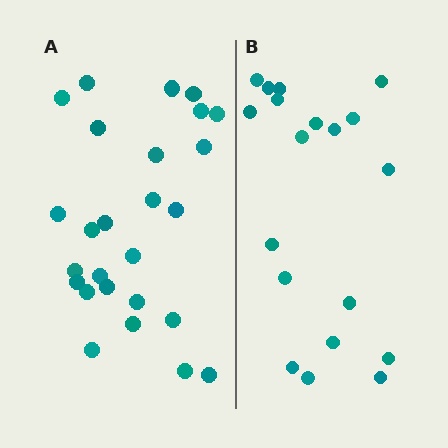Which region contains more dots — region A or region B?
Region A (the left region) has more dots.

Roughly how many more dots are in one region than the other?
Region A has roughly 8 or so more dots than region B.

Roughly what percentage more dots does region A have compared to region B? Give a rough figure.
About 35% more.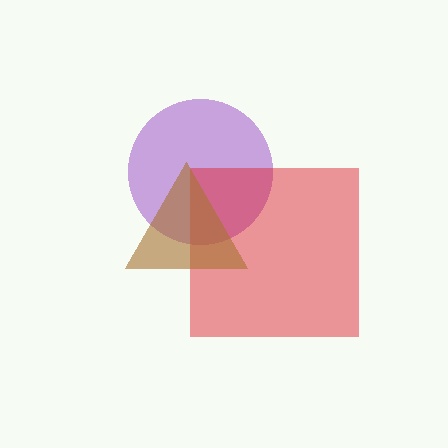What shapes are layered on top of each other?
The layered shapes are: a purple circle, a red square, a brown triangle.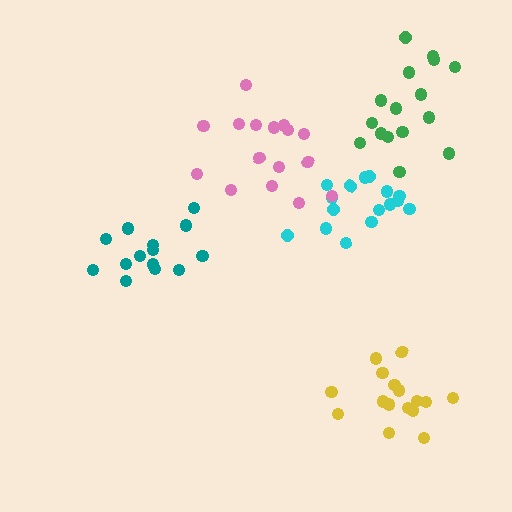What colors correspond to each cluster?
The clusters are colored: cyan, teal, yellow, green, pink.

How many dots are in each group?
Group 1: 16 dots, Group 2: 14 dots, Group 3: 16 dots, Group 4: 16 dots, Group 5: 16 dots (78 total).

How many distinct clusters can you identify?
There are 5 distinct clusters.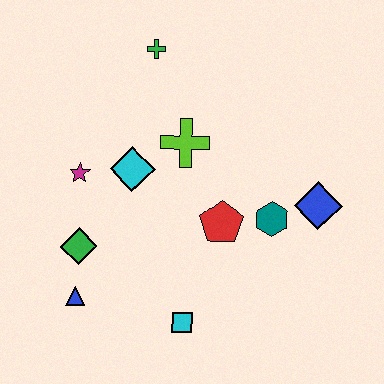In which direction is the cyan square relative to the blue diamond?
The cyan square is to the left of the blue diamond.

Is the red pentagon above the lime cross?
No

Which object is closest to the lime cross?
The cyan diamond is closest to the lime cross.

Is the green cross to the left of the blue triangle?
No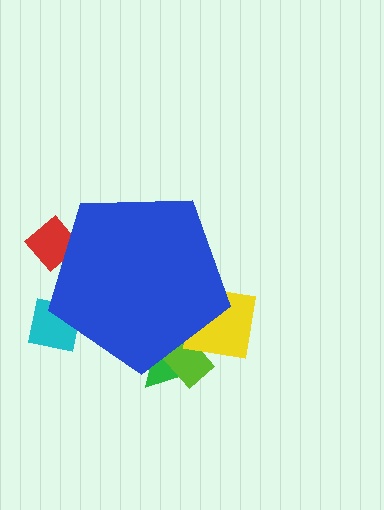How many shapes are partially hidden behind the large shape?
5 shapes are partially hidden.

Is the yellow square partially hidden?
Yes, the yellow square is partially hidden behind the blue pentagon.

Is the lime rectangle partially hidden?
Yes, the lime rectangle is partially hidden behind the blue pentagon.